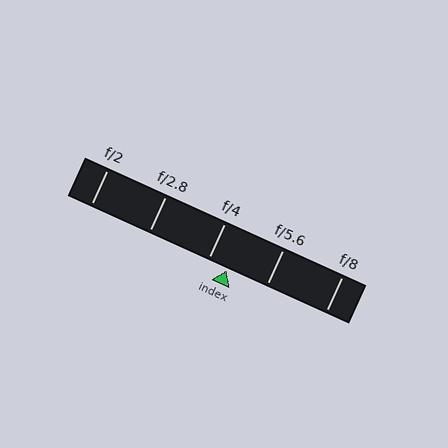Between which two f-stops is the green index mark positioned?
The index mark is between f/4 and f/5.6.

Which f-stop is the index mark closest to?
The index mark is closest to f/4.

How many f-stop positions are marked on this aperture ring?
There are 5 f-stop positions marked.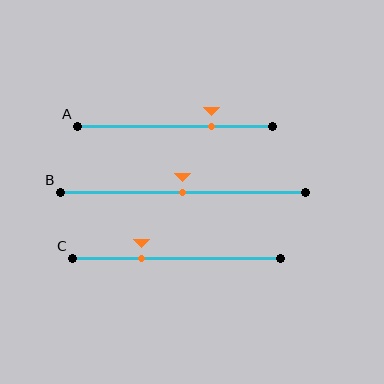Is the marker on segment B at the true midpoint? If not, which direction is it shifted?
Yes, the marker on segment B is at the true midpoint.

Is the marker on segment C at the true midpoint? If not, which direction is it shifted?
No, the marker on segment C is shifted to the left by about 17% of the segment length.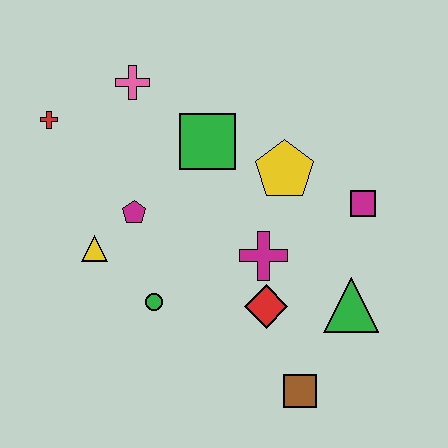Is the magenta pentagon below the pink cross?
Yes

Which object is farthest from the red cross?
The brown square is farthest from the red cross.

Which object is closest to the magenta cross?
The red diamond is closest to the magenta cross.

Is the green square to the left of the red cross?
No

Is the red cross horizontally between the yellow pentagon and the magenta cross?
No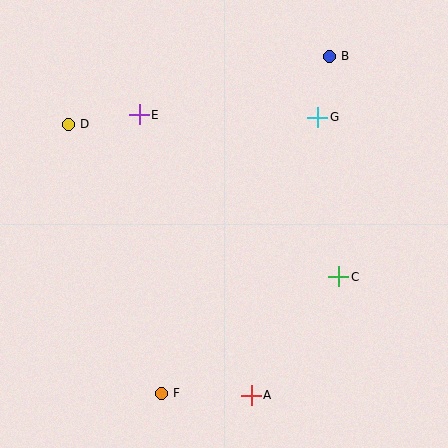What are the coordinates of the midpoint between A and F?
The midpoint between A and F is at (206, 394).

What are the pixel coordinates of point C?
Point C is at (339, 277).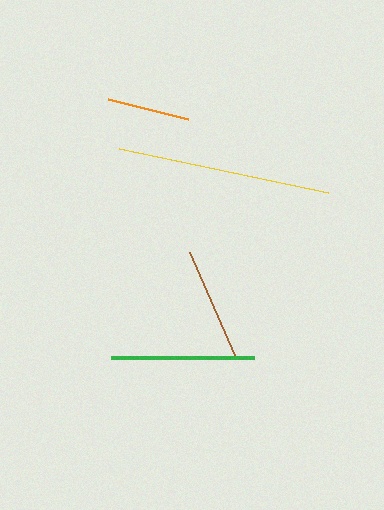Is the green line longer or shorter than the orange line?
The green line is longer than the orange line.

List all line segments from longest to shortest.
From longest to shortest: yellow, green, brown, orange.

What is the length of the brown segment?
The brown segment is approximately 113 pixels long.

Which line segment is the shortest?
The orange line is the shortest at approximately 82 pixels.